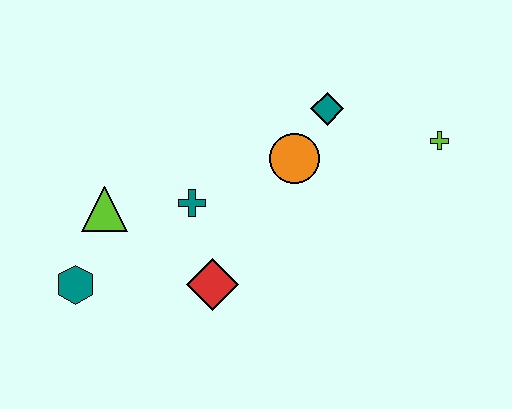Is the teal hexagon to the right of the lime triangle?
No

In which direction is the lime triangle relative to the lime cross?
The lime triangle is to the left of the lime cross.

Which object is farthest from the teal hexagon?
The lime cross is farthest from the teal hexagon.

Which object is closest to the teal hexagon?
The lime triangle is closest to the teal hexagon.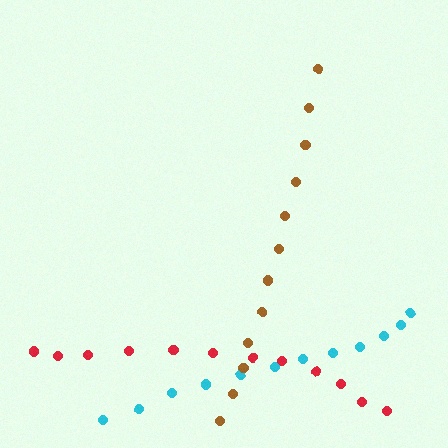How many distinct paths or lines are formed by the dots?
There are 3 distinct paths.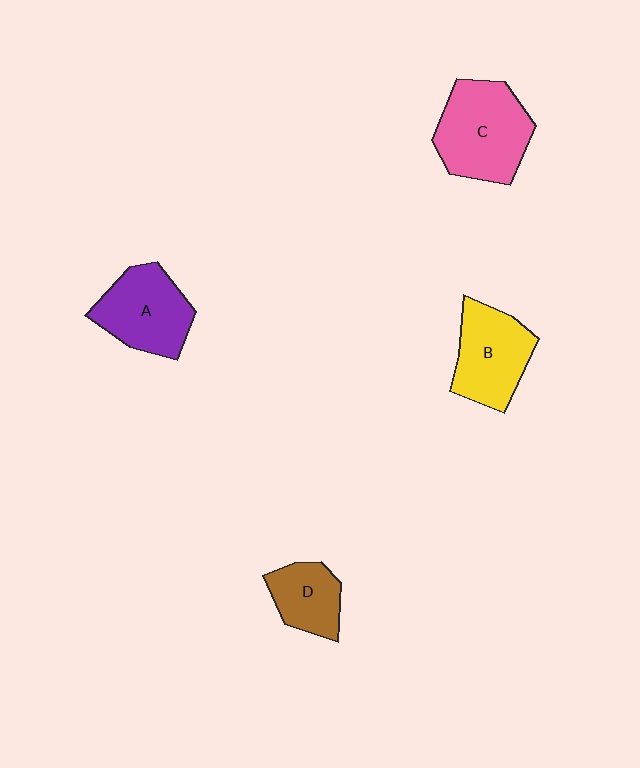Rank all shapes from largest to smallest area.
From largest to smallest: C (pink), A (purple), B (yellow), D (brown).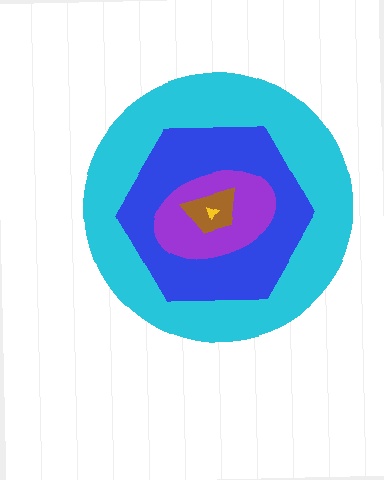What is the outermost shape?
The cyan circle.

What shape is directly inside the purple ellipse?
The brown trapezoid.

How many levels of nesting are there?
5.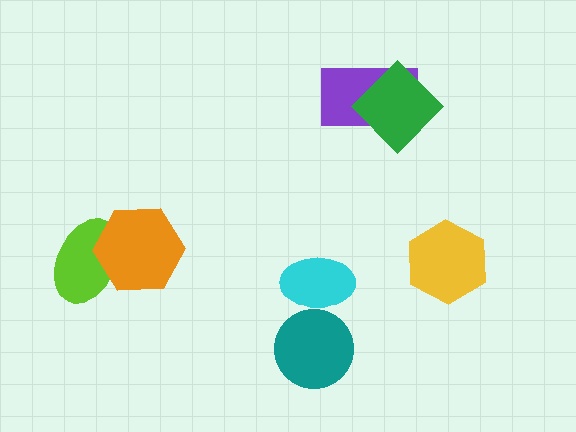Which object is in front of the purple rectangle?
The green diamond is in front of the purple rectangle.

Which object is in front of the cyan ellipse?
The teal circle is in front of the cyan ellipse.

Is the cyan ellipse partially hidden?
Yes, it is partially covered by another shape.